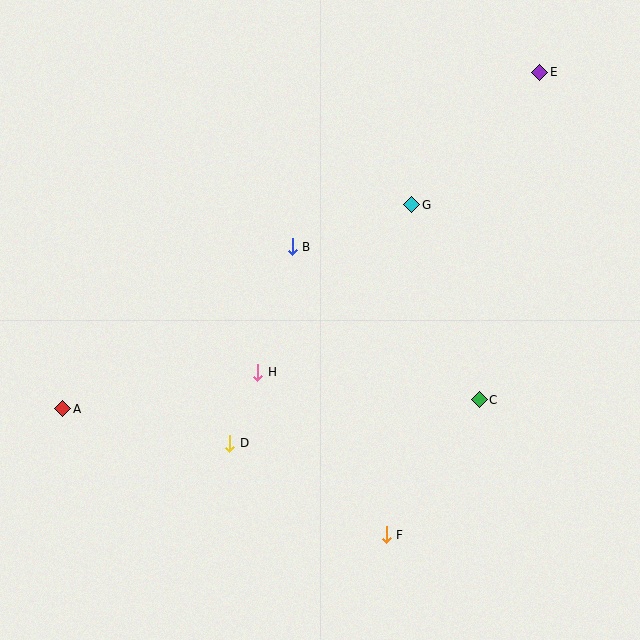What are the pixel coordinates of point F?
Point F is at (386, 535).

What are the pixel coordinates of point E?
Point E is at (540, 72).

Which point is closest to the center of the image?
Point B at (292, 247) is closest to the center.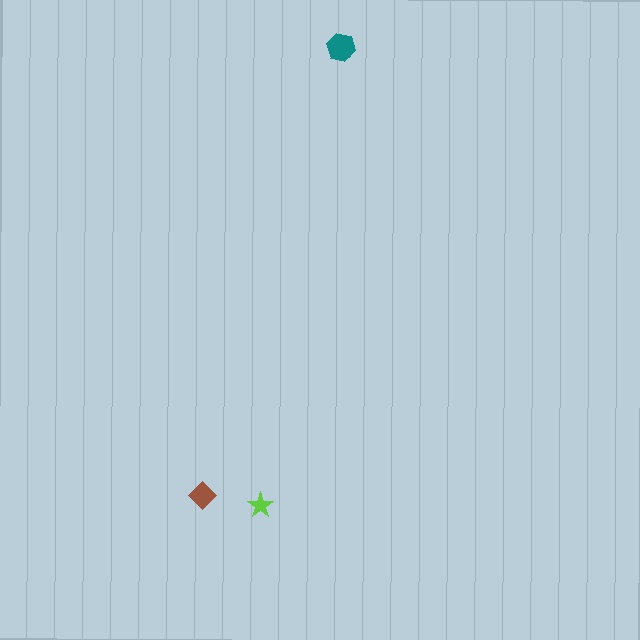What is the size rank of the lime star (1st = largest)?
3rd.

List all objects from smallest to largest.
The lime star, the brown diamond, the teal hexagon.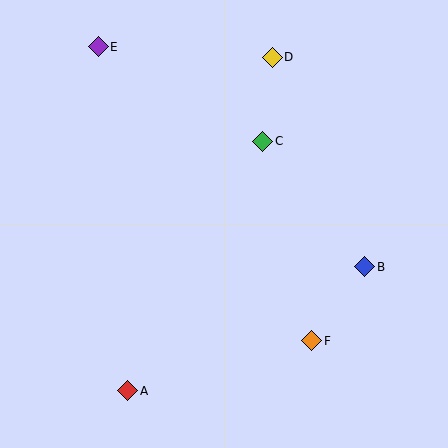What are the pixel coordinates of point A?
Point A is at (128, 391).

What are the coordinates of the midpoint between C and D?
The midpoint between C and D is at (267, 99).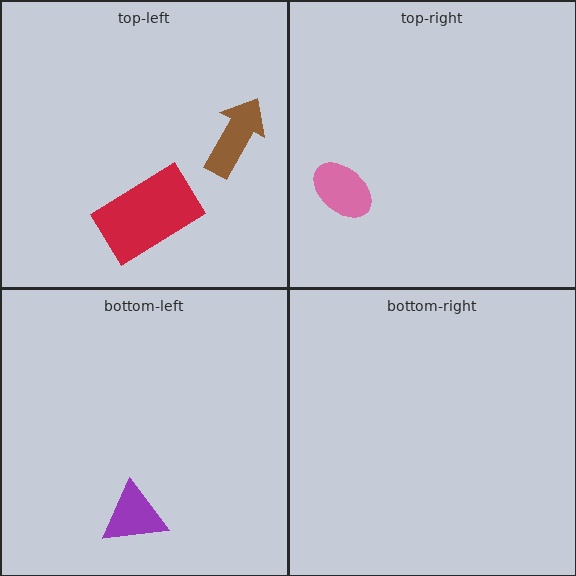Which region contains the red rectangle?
The top-left region.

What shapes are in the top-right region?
The pink ellipse.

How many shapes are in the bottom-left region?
1.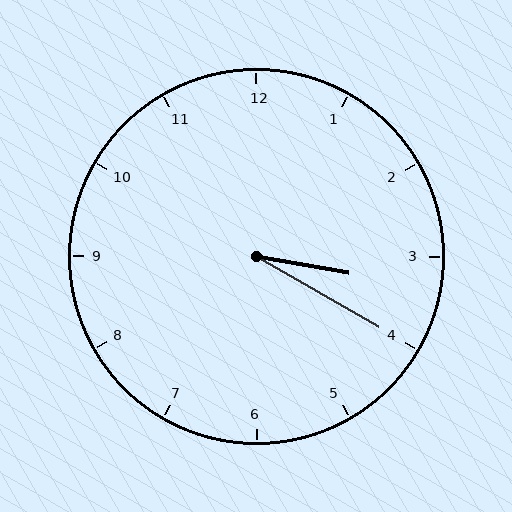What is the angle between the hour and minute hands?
Approximately 20 degrees.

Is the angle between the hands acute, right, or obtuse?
It is acute.